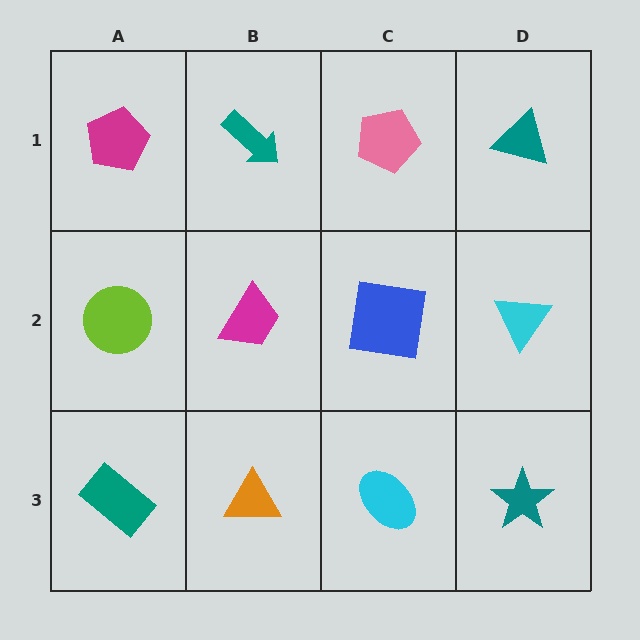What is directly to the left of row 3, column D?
A cyan ellipse.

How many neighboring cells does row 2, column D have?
3.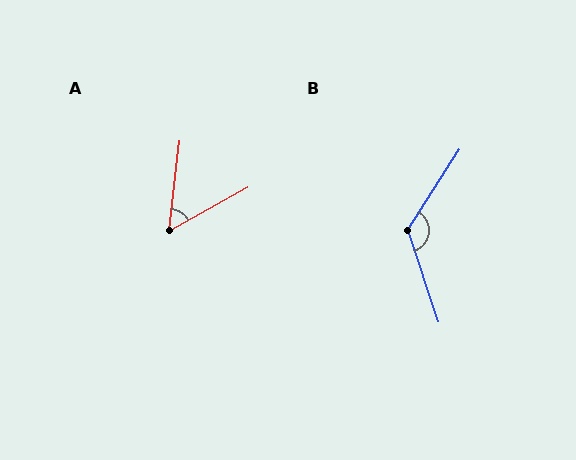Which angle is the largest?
B, at approximately 129 degrees.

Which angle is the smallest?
A, at approximately 54 degrees.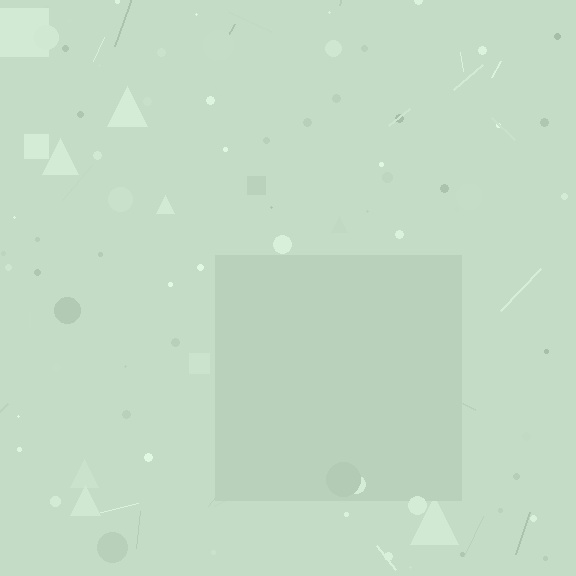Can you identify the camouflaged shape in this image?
The camouflaged shape is a square.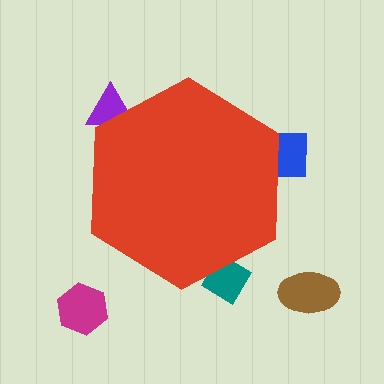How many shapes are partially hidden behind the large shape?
3 shapes are partially hidden.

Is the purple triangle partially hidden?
Yes, the purple triangle is partially hidden behind the red hexagon.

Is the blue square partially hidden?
Yes, the blue square is partially hidden behind the red hexagon.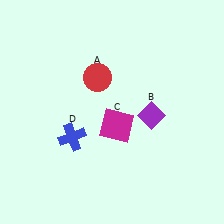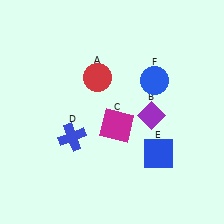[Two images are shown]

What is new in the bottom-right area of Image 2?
A blue square (E) was added in the bottom-right area of Image 2.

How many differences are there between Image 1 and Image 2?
There are 2 differences between the two images.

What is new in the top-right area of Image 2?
A blue circle (F) was added in the top-right area of Image 2.